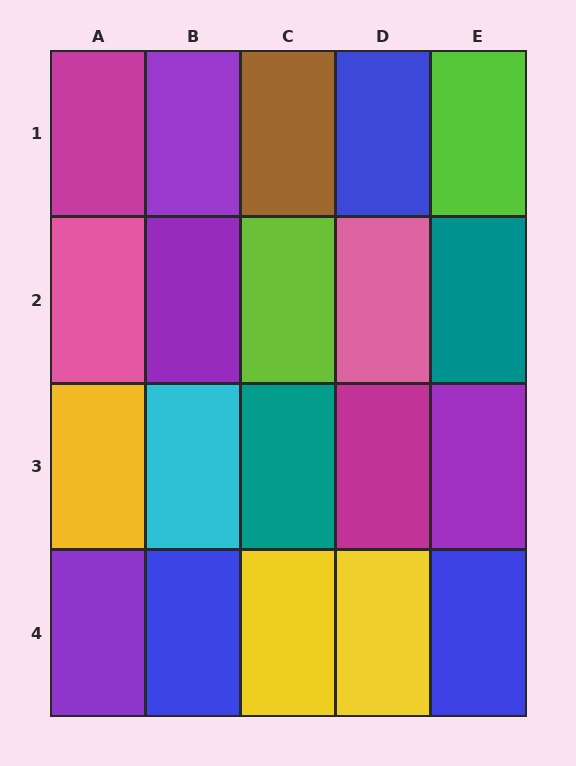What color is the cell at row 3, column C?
Teal.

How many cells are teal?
2 cells are teal.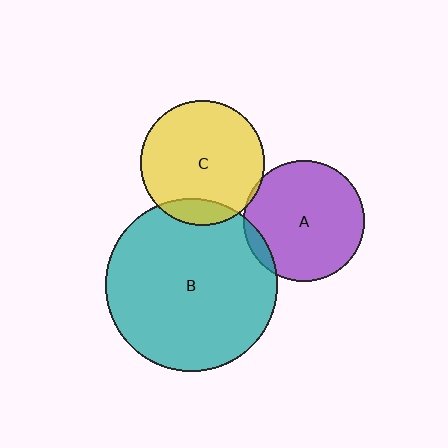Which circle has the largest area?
Circle B (teal).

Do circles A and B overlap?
Yes.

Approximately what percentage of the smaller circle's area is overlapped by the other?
Approximately 5%.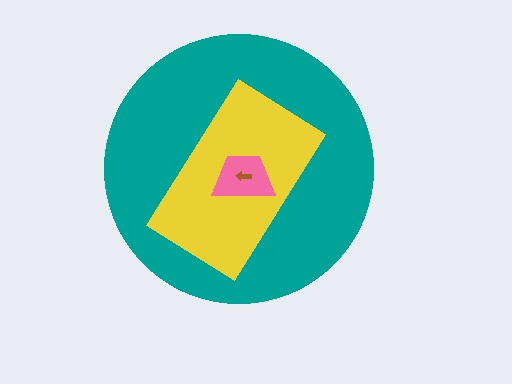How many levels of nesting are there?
4.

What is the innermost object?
The brown arrow.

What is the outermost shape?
The teal circle.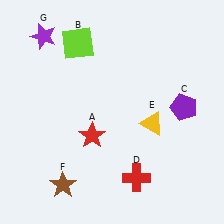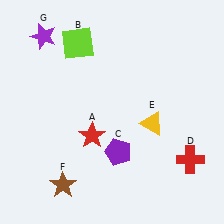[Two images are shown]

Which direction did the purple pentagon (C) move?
The purple pentagon (C) moved left.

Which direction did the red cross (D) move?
The red cross (D) moved right.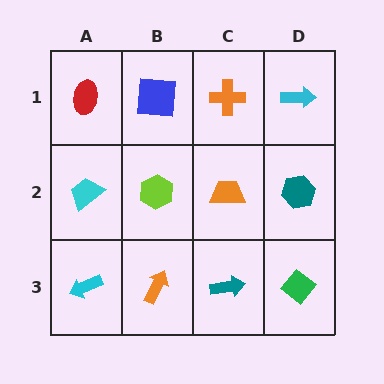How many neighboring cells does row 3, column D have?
2.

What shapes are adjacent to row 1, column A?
A cyan trapezoid (row 2, column A), a blue square (row 1, column B).